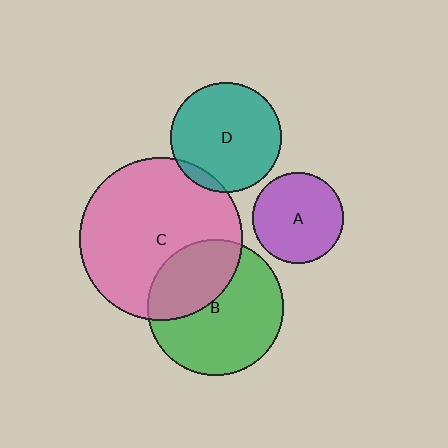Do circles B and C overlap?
Yes.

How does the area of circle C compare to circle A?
Approximately 3.2 times.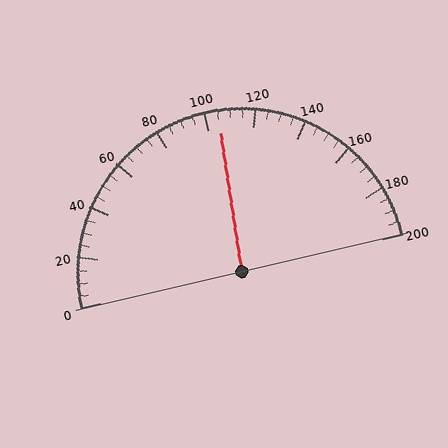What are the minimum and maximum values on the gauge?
The gauge ranges from 0 to 200.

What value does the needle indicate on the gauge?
The needle indicates approximately 105.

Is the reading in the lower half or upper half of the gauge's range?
The reading is in the upper half of the range (0 to 200).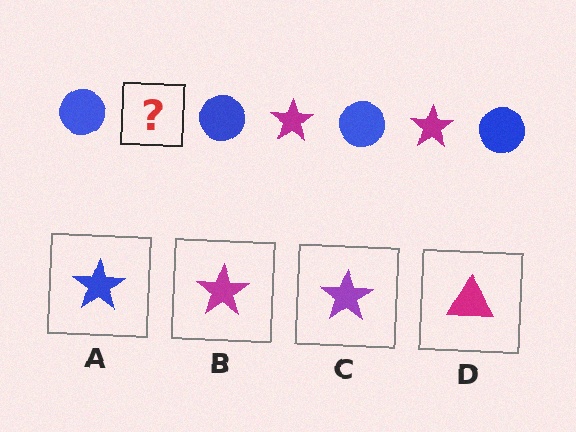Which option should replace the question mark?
Option B.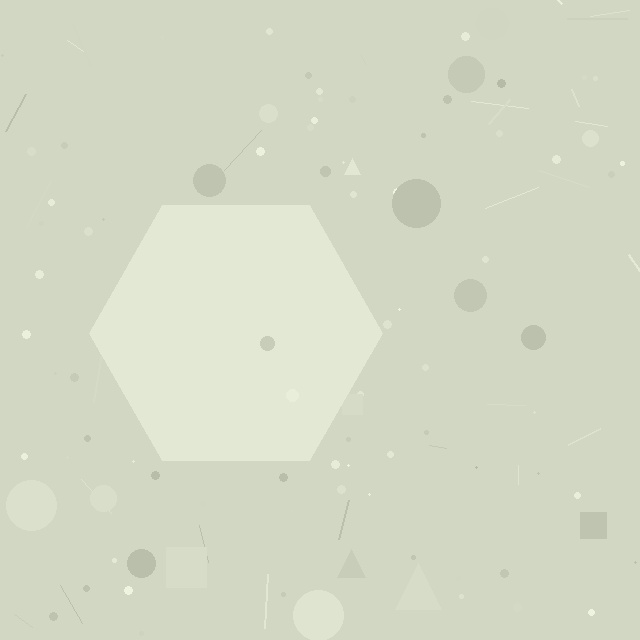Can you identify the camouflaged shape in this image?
The camouflaged shape is a hexagon.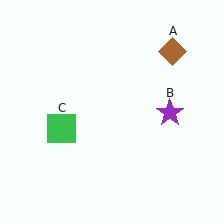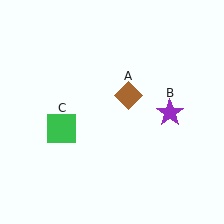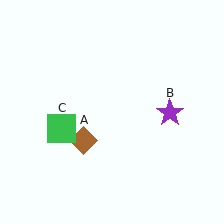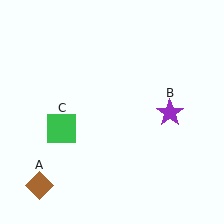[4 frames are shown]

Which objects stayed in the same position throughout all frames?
Purple star (object B) and green square (object C) remained stationary.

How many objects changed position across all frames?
1 object changed position: brown diamond (object A).